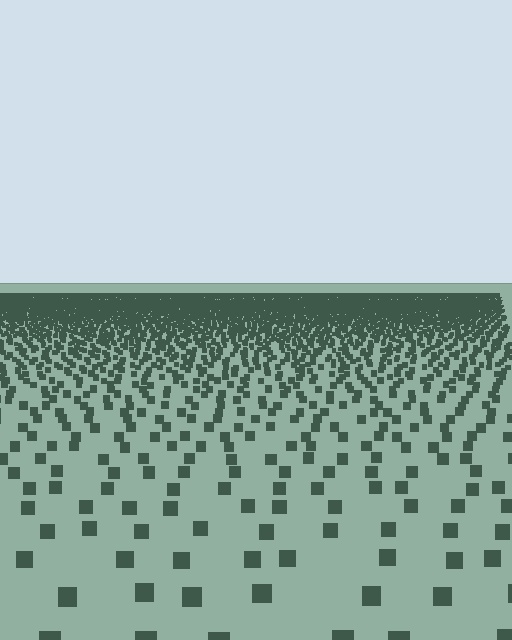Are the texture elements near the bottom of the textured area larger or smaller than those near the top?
Larger. Near the bottom, elements are closer to the viewer and appear at a bigger on-screen size.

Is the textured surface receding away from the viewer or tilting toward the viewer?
The surface is receding away from the viewer. Texture elements get smaller and denser toward the top.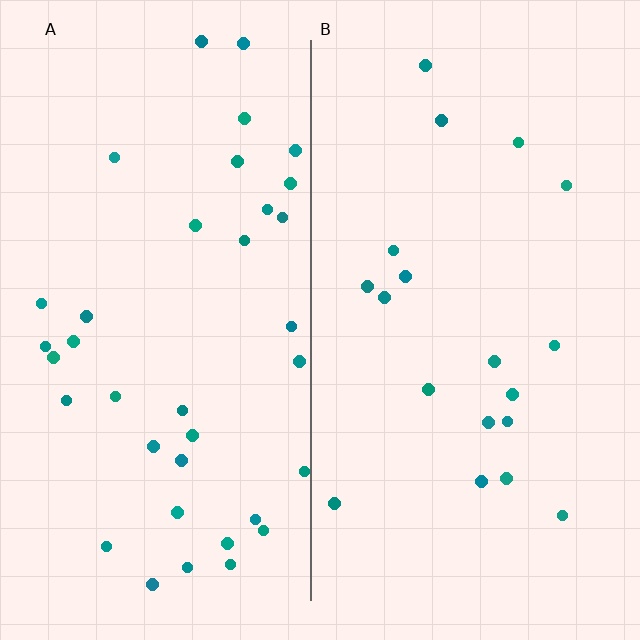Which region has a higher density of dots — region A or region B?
A (the left).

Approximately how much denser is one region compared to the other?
Approximately 2.0× — region A over region B.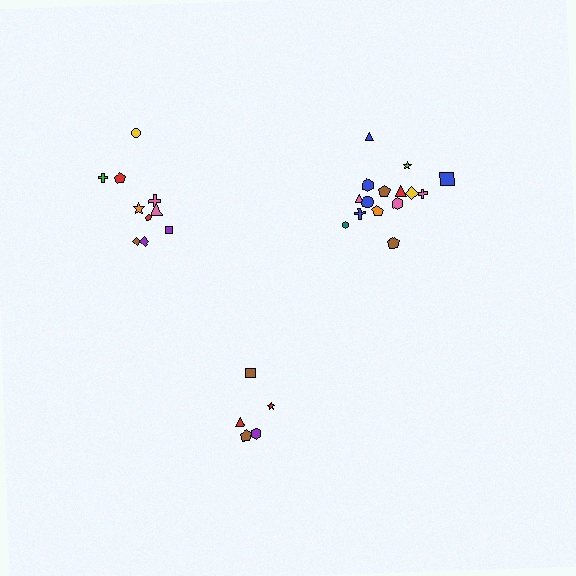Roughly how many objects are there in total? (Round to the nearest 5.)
Roughly 30 objects in total.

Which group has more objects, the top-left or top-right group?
The top-right group.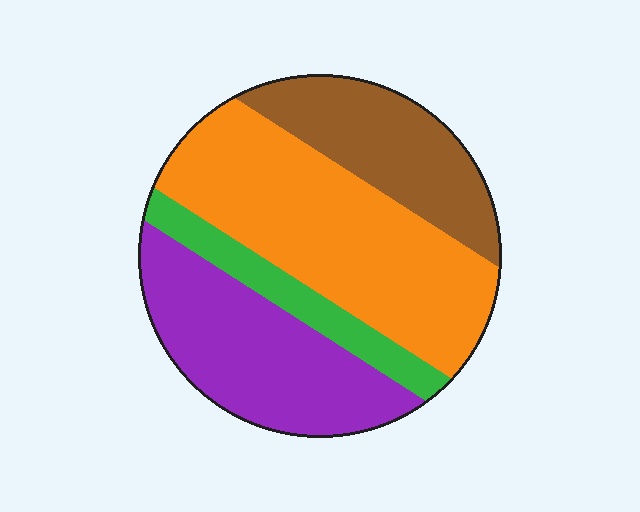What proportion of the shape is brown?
Brown covers 21% of the shape.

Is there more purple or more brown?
Purple.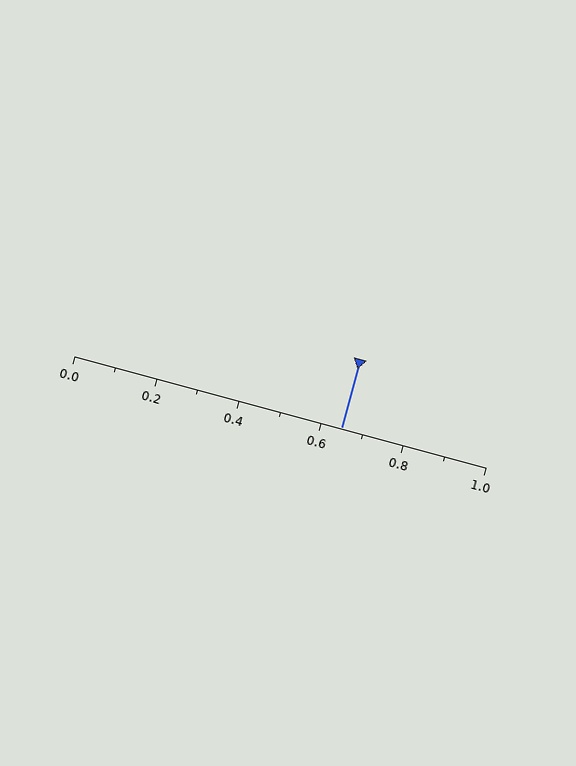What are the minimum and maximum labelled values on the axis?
The axis runs from 0.0 to 1.0.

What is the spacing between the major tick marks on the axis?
The major ticks are spaced 0.2 apart.